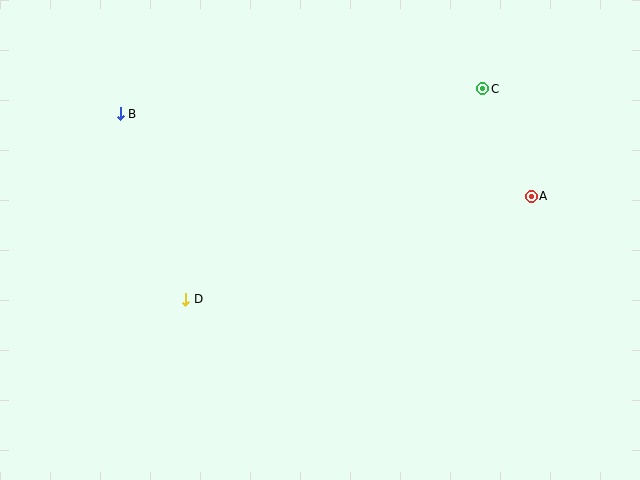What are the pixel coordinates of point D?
Point D is at (186, 299).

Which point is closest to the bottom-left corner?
Point D is closest to the bottom-left corner.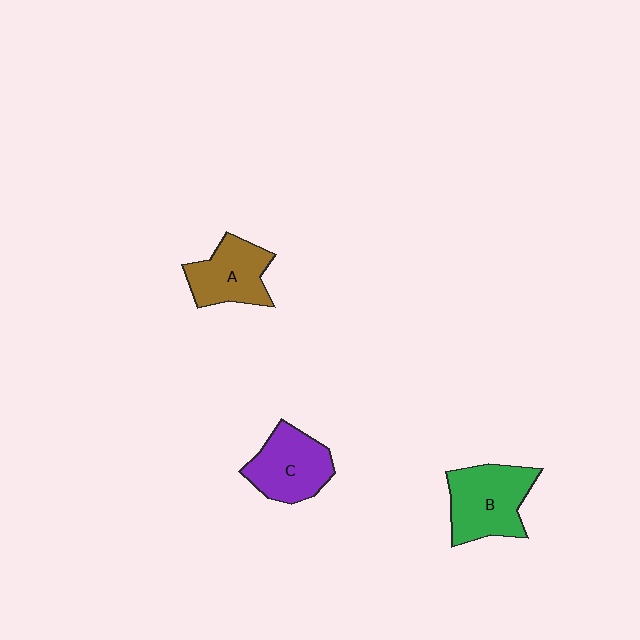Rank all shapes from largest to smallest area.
From largest to smallest: B (green), C (purple), A (brown).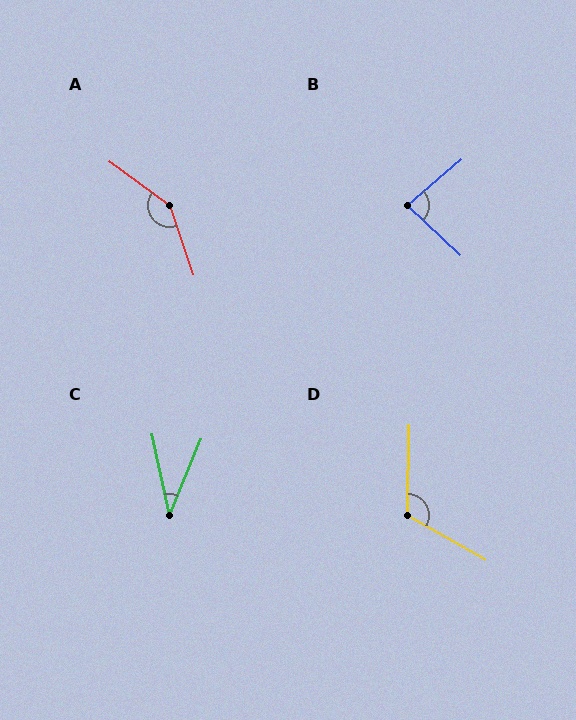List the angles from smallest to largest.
C (34°), B (84°), D (118°), A (145°).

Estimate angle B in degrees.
Approximately 84 degrees.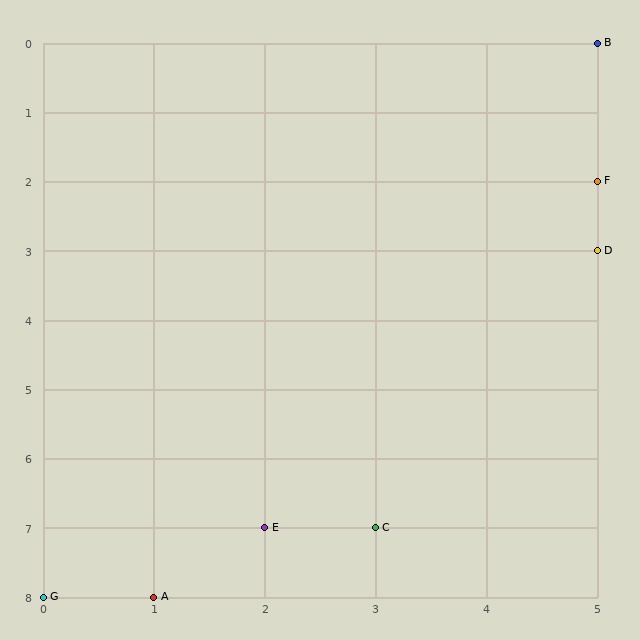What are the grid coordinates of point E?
Point E is at grid coordinates (2, 7).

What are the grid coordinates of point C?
Point C is at grid coordinates (3, 7).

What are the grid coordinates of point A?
Point A is at grid coordinates (1, 8).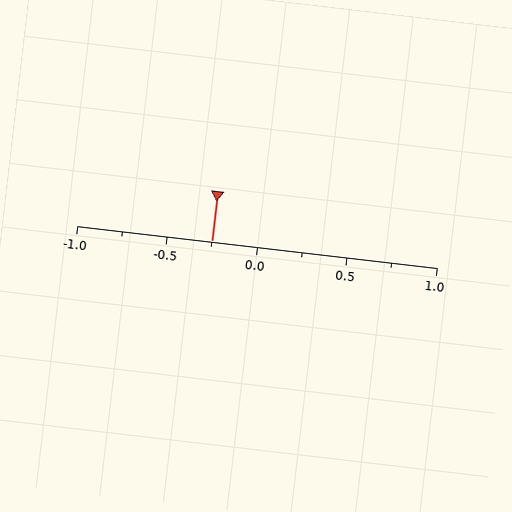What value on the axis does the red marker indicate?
The marker indicates approximately -0.25.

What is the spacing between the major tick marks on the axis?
The major ticks are spaced 0.5 apart.